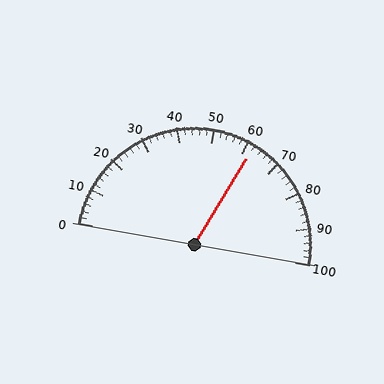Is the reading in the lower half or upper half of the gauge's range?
The reading is in the upper half of the range (0 to 100).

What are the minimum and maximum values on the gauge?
The gauge ranges from 0 to 100.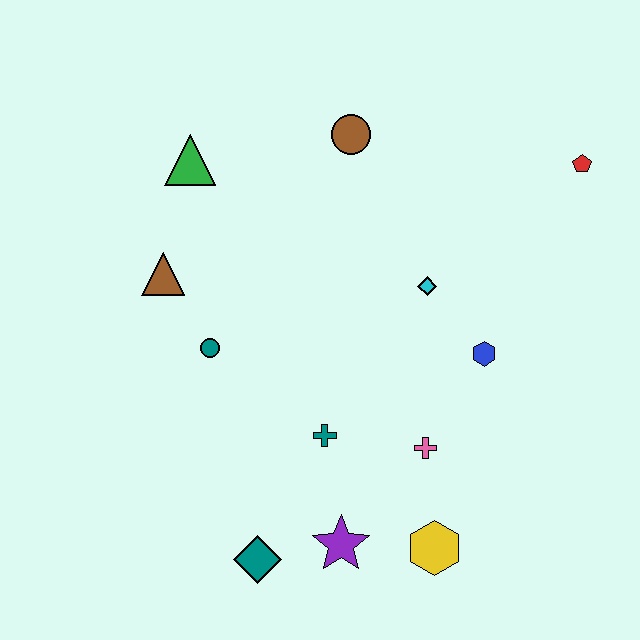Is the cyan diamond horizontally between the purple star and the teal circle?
No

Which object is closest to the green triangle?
The brown triangle is closest to the green triangle.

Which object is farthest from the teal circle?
The red pentagon is farthest from the teal circle.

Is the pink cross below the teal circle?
Yes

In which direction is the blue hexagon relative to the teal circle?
The blue hexagon is to the right of the teal circle.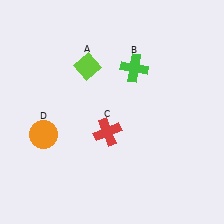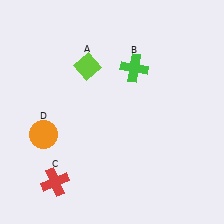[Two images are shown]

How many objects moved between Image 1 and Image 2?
1 object moved between the two images.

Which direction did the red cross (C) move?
The red cross (C) moved left.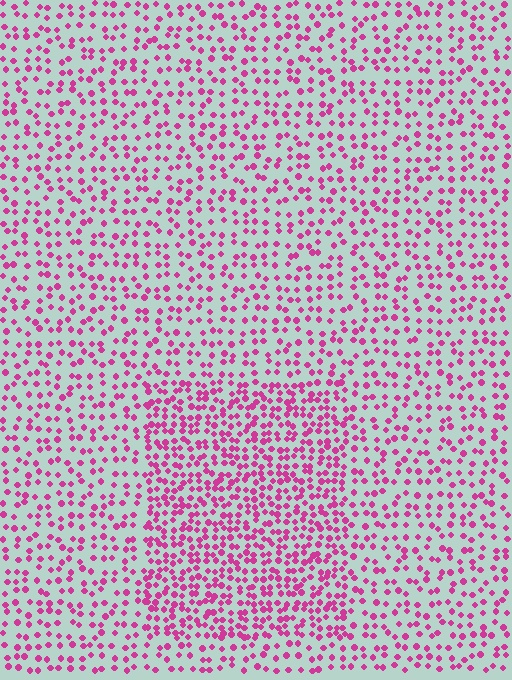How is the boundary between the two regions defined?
The boundary is defined by a change in element density (approximately 1.8x ratio). All elements are the same color, size, and shape.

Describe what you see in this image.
The image contains small magenta elements arranged at two different densities. A rectangle-shaped region is visible where the elements are more densely packed than the surrounding area.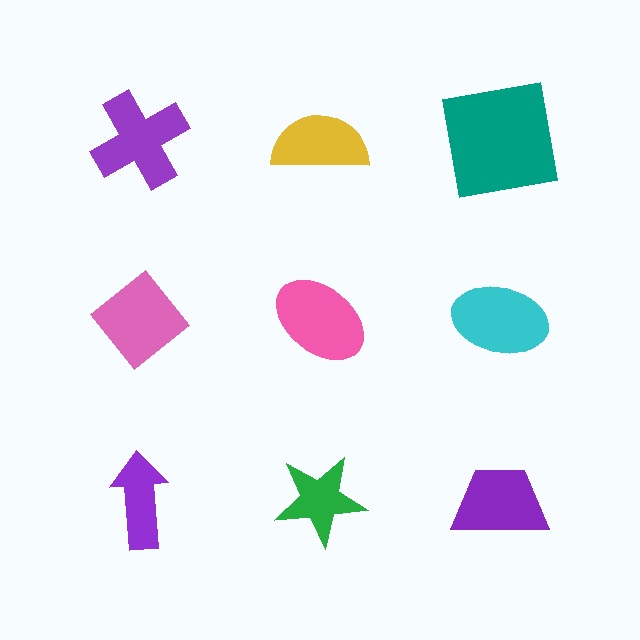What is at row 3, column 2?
A green star.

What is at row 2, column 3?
A cyan ellipse.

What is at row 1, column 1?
A purple cross.